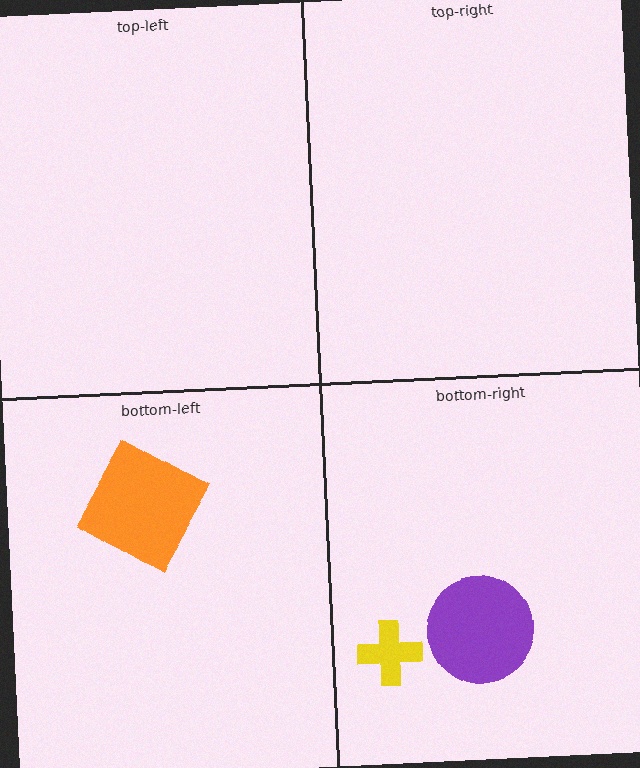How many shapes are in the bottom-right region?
2.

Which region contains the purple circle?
The bottom-right region.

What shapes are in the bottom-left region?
The orange square.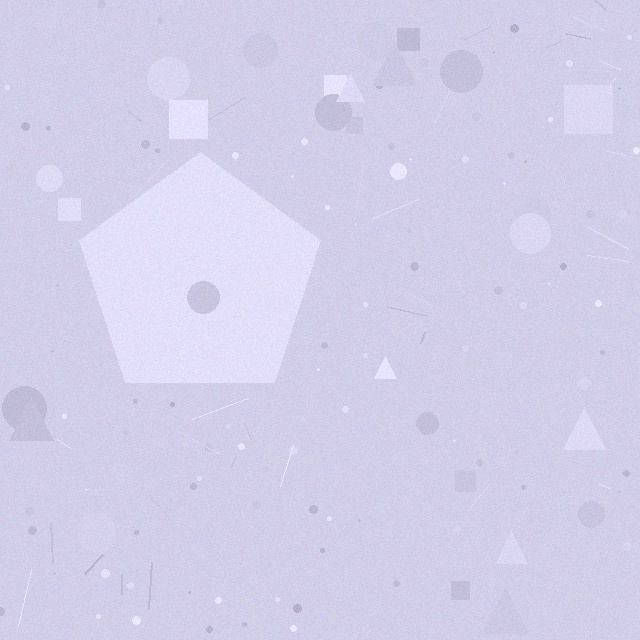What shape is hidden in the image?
A pentagon is hidden in the image.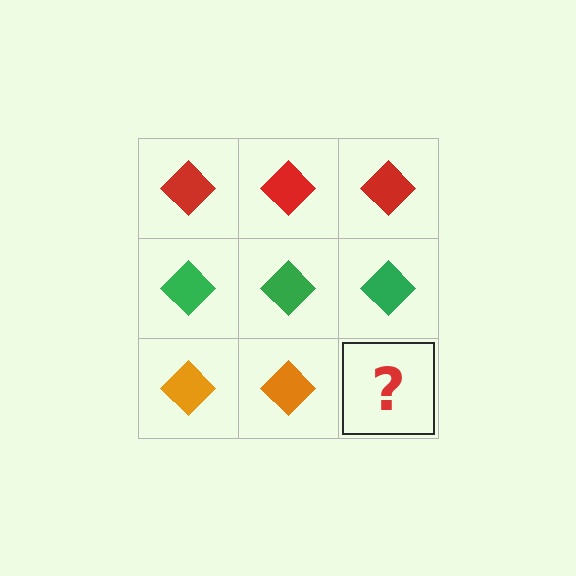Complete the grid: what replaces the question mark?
The question mark should be replaced with an orange diamond.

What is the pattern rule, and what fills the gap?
The rule is that each row has a consistent color. The gap should be filled with an orange diamond.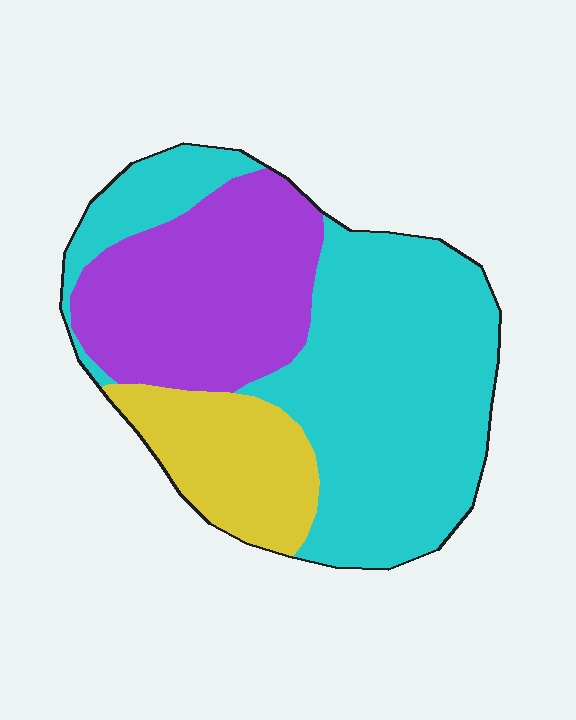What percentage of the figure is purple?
Purple covers roughly 30% of the figure.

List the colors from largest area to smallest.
From largest to smallest: cyan, purple, yellow.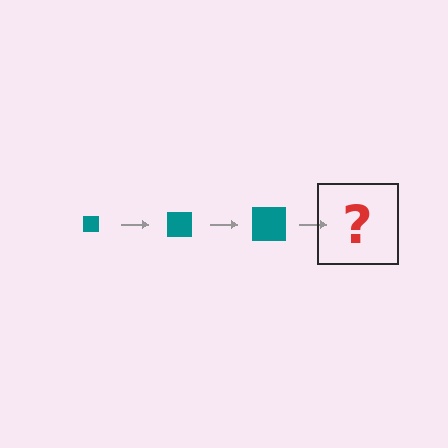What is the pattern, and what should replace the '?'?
The pattern is that the square gets progressively larger each step. The '?' should be a teal square, larger than the previous one.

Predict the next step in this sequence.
The next step is a teal square, larger than the previous one.